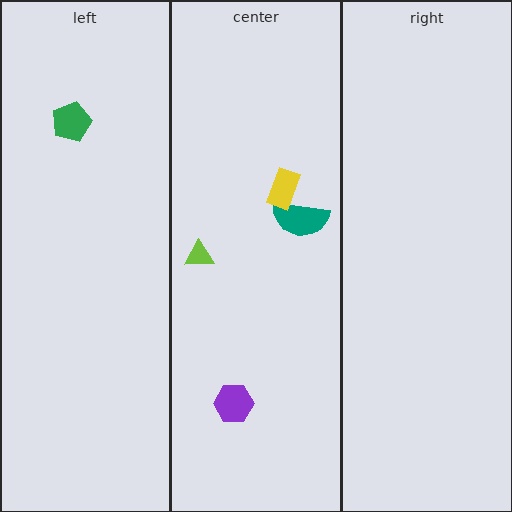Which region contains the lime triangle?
The center region.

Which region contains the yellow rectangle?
The center region.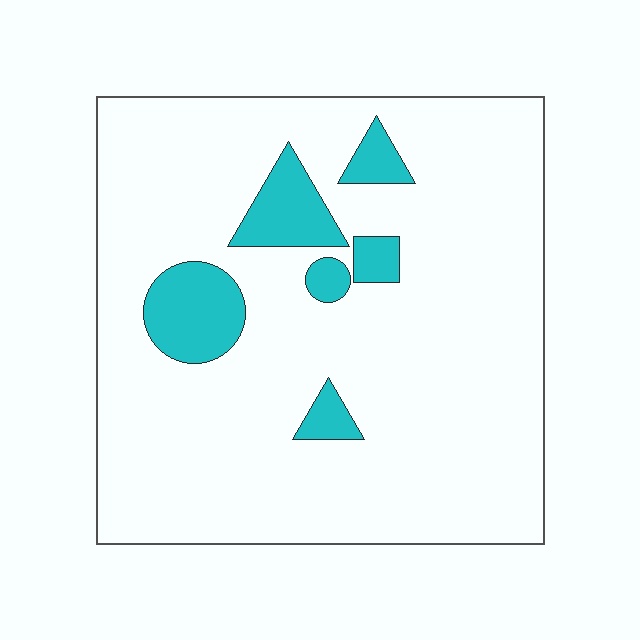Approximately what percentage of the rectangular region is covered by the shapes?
Approximately 10%.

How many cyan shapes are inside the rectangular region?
6.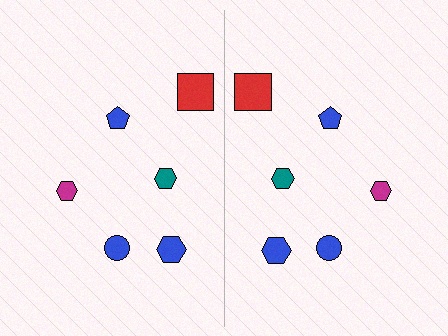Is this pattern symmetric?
Yes, this pattern has bilateral (reflection) symmetry.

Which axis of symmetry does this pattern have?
The pattern has a vertical axis of symmetry running through the center of the image.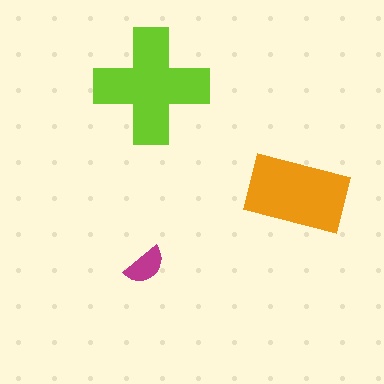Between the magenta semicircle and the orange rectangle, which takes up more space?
The orange rectangle.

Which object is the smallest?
The magenta semicircle.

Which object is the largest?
The lime cross.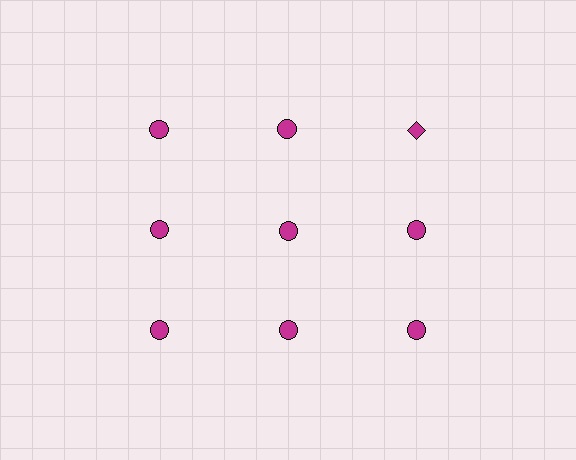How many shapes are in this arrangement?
There are 9 shapes arranged in a grid pattern.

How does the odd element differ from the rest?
It has a different shape: diamond instead of circle.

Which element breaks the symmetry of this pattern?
The magenta diamond in the top row, center column breaks the symmetry. All other shapes are magenta circles.